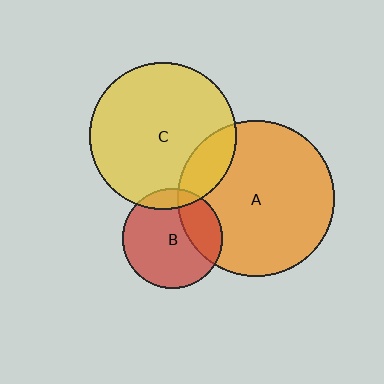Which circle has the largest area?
Circle A (orange).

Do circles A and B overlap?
Yes.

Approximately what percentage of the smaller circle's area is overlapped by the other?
Approximately 25%.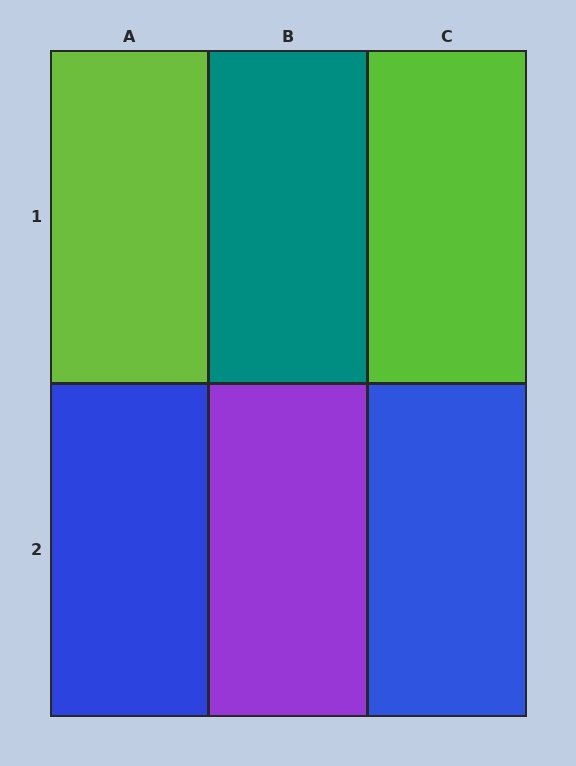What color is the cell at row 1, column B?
Teal.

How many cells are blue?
2 cells are blue.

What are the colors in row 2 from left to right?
Blue, purple, blue.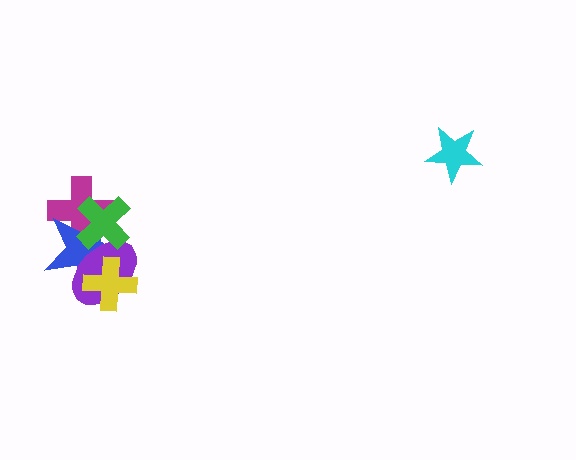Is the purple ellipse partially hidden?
Yes, it is partially covered by another shape.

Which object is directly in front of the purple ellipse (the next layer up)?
The green cross is directly in front of the purple ellipse.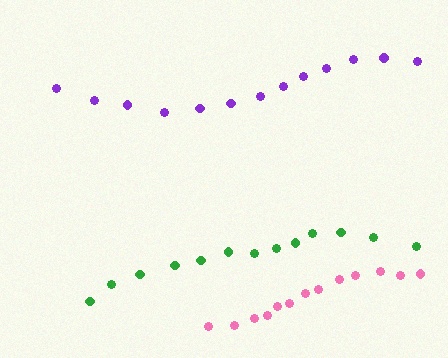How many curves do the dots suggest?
There are 3 distinct paths.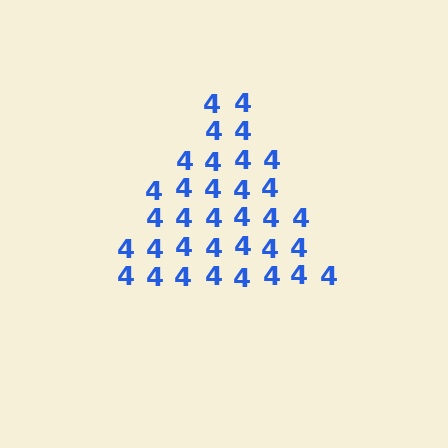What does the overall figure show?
The overall figure shows a triangle.